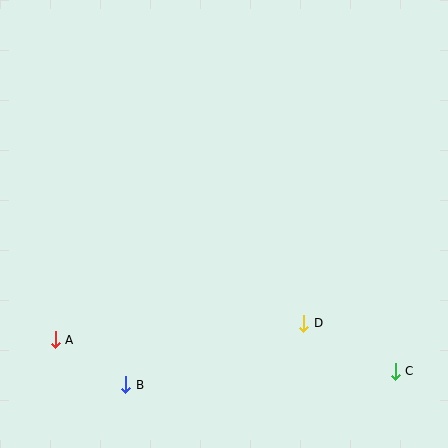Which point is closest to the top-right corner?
Point D is closest to the top-right corner.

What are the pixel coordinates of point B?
Point B is at (126, 385).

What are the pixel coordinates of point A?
Point A is at (55, 340).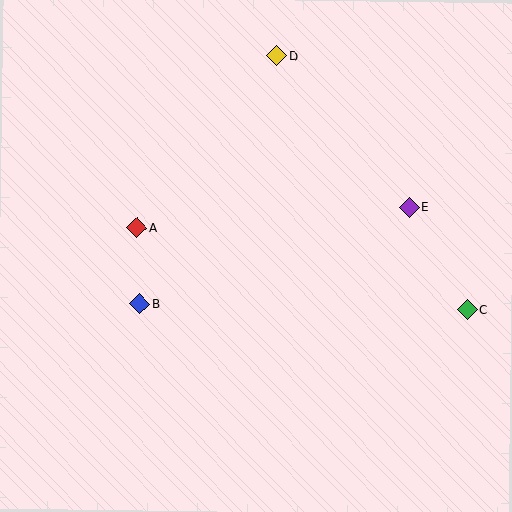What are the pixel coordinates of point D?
Point D is at (276, 56).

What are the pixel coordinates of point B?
Point B is at (140, 304).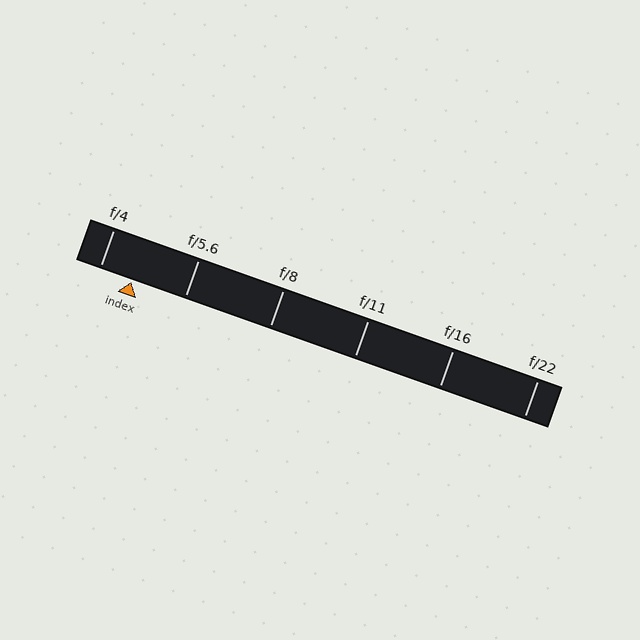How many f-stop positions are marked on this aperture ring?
There are 6 f-stop positions marked.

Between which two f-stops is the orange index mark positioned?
The index mark is between f/4 and f/5.6.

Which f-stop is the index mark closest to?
The index mark is closest to f/4.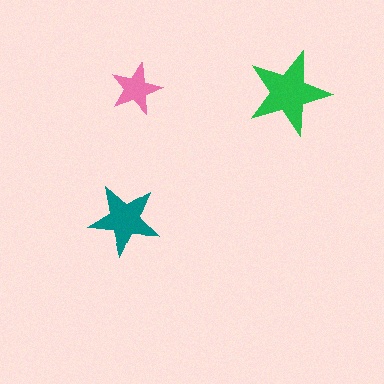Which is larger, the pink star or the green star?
The green one.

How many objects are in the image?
There are 3 objects in the image.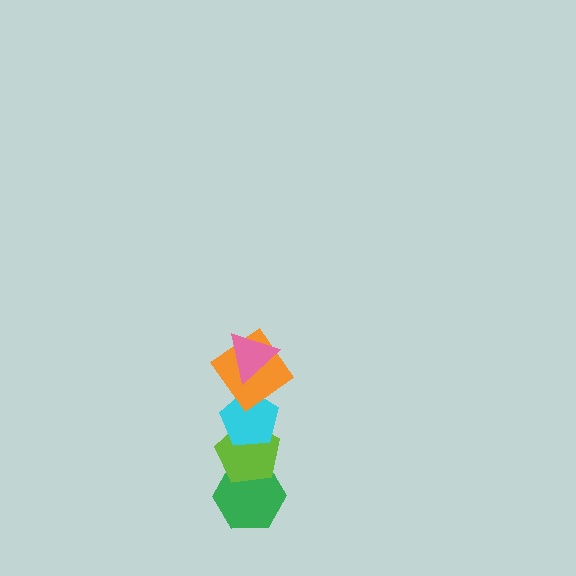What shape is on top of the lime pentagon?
The cyan pentagon is on top of the lime pentagon.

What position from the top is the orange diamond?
The orange diamond is 2nd from the top.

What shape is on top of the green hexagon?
The lime pentagon is on top of the green hexagon.